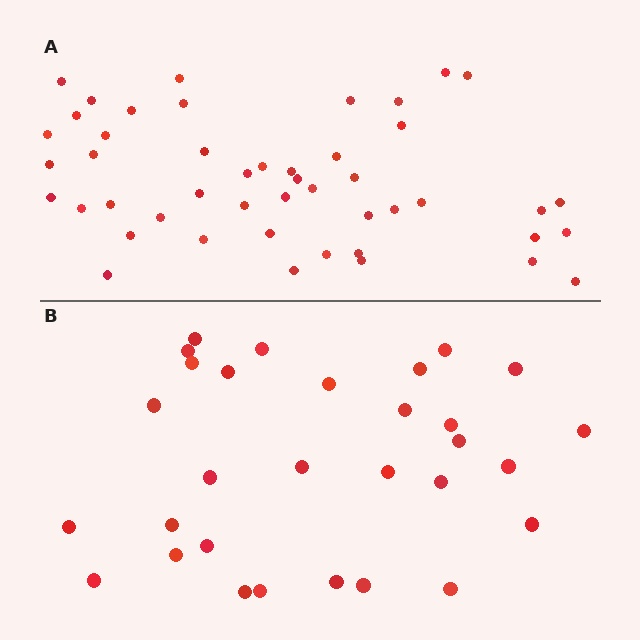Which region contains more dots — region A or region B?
Region A (the top region) has more dots.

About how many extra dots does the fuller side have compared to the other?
Region A has approximately 15 more dots than region B.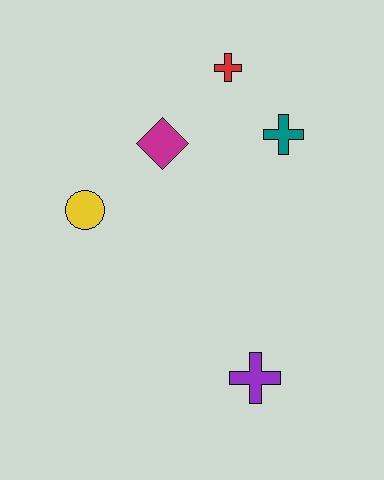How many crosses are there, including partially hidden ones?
There are 3 crosses.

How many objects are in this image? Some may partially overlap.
There are 5 objects.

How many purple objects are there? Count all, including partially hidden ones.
There is 1 purple object.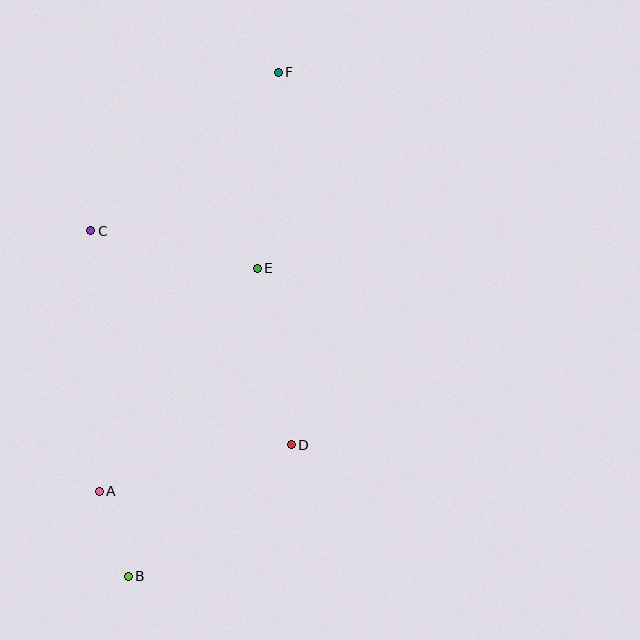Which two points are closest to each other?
Points A and B are closest to each other.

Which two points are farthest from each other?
Points B and F are farthest from each other.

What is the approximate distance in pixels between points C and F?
The distance between C and F is approximately 246 pixels.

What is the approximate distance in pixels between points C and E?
The distance between C and E is approximately 171 pixels.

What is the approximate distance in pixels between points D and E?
The distance between D and E is approximately 180 pixels.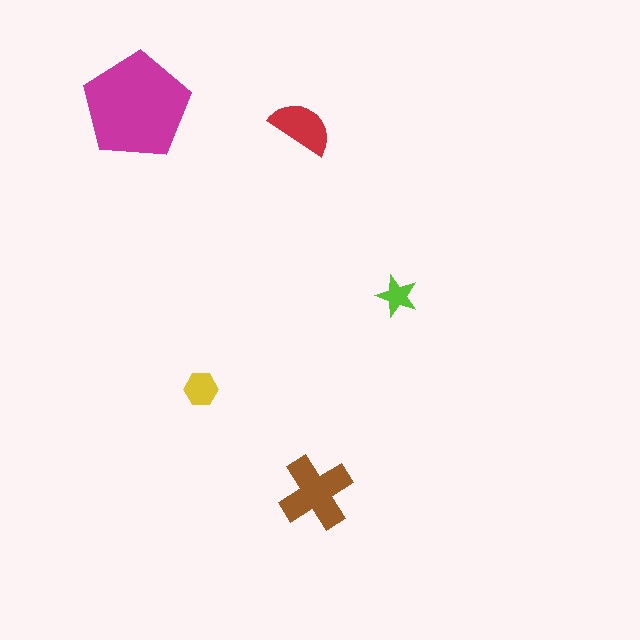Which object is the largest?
The magenta pentagon.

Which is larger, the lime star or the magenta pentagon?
The magenta pentagon.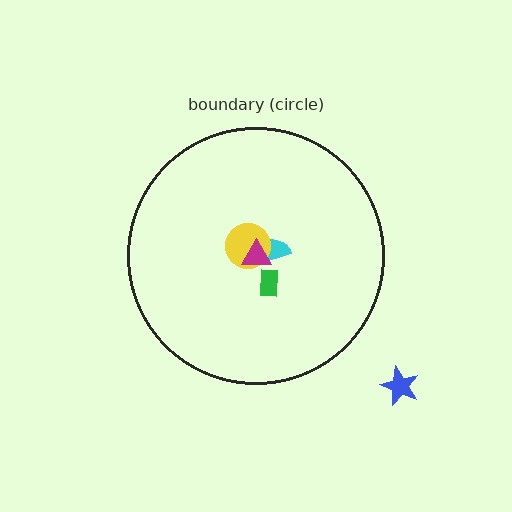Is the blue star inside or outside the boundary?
Outside.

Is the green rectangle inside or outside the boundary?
Inside.